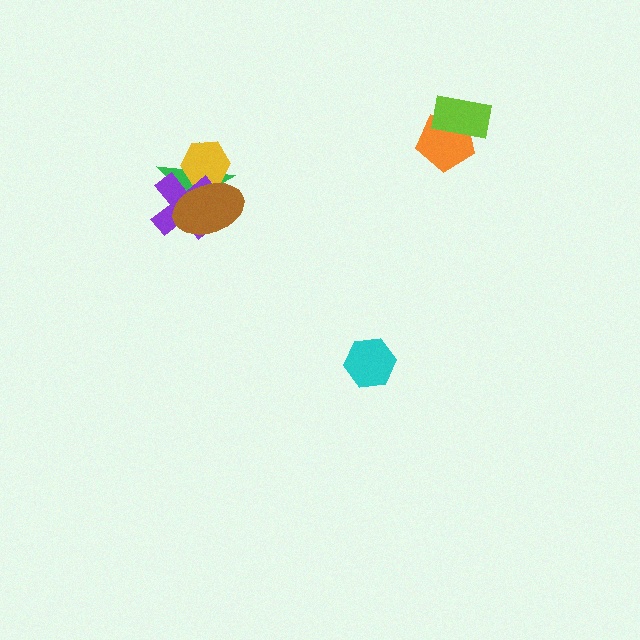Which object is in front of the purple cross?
The brown ellipse is in front of the purple cross.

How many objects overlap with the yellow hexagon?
3 objects overlap with the yellow hexagon.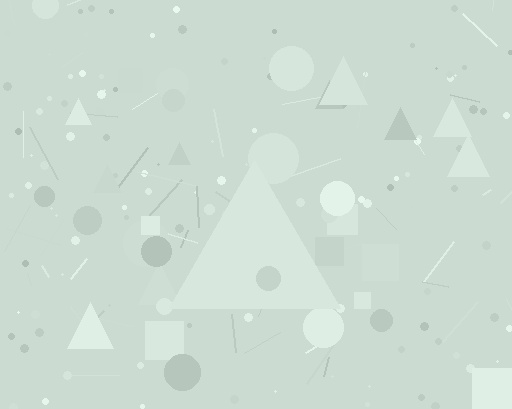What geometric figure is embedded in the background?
A triangle is embedded in the background.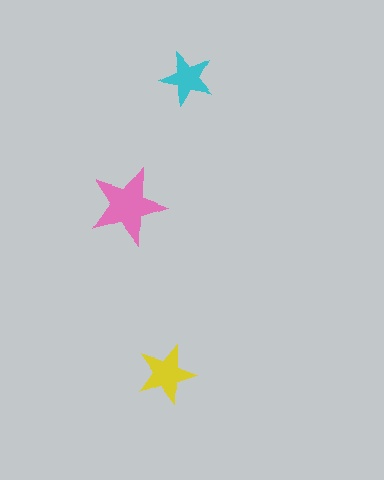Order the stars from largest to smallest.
the pink one, the yellow one, the cyan one.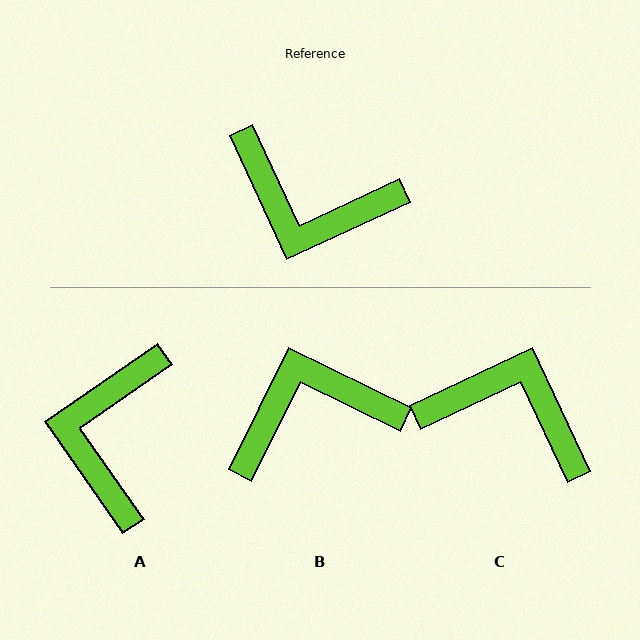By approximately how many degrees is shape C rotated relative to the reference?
Approximately 180 degrees clockwise.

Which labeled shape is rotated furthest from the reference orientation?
C, about 180 degrees away.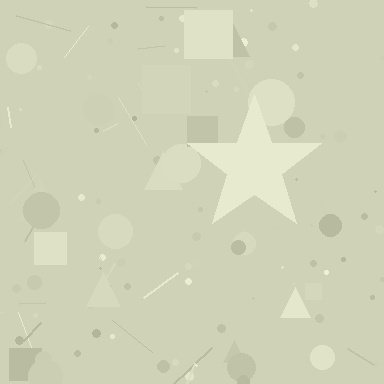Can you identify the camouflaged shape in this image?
The camouflaged shape is a star.